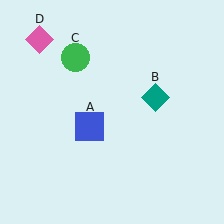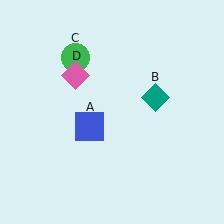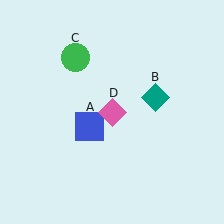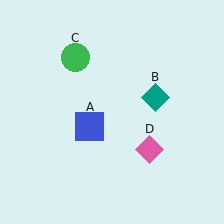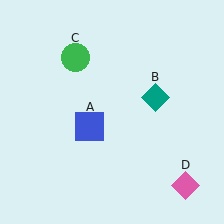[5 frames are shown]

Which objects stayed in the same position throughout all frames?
Blue square (object A) and teal diamond (object B) and green circle (object C) remained stationary.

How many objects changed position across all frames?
1 object changed position: pink diamond (object D).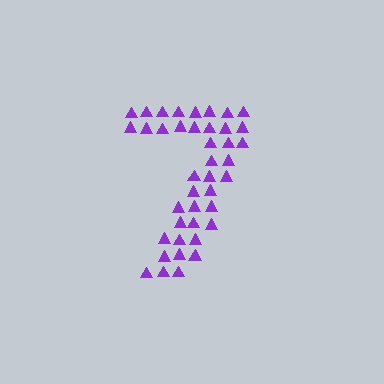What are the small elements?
The small elements are triangles.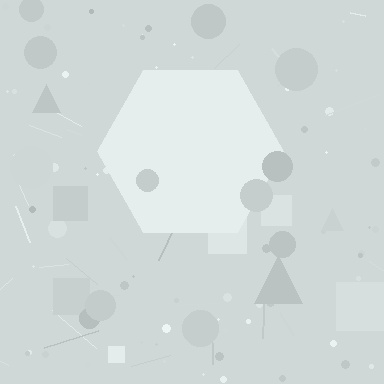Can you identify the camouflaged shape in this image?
The camouflaged shape is a hexagon.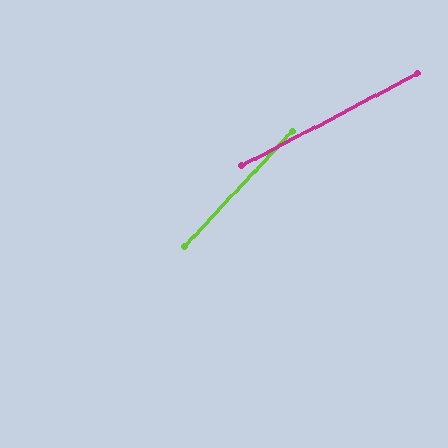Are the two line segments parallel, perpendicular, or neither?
Neither parallel nor perpendicular — they differ by about 19°.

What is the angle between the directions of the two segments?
Approximately 19 degrees.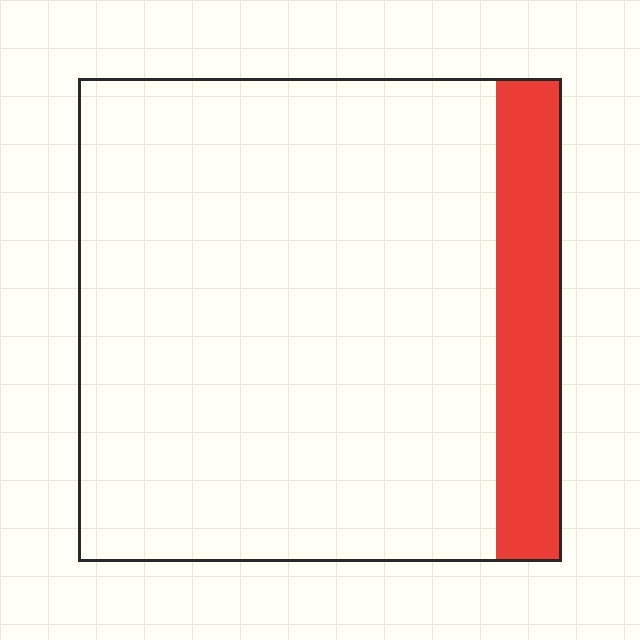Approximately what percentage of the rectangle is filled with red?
Approximately 15%.